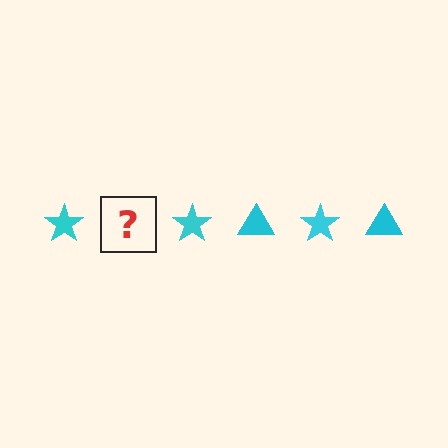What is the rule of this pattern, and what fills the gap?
The rule is that the pattern cycles through star, triangle shapes in cyan. The gap should be filled with a cyan triangle.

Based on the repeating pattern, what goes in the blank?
The blank should be a cyan triangle.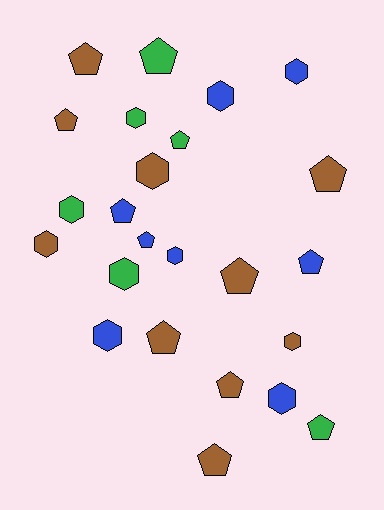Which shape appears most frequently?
Pentagon, with 13 objects.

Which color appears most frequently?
Brown, with 10 objects.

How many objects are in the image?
There are 24 objects.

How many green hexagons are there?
There are 3 green hexagons.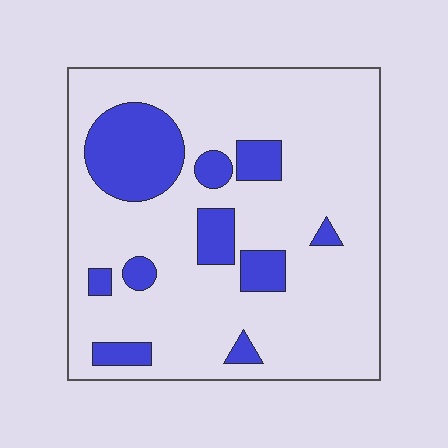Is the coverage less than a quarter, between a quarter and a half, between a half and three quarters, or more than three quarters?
Less than a quarter.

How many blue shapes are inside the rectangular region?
10.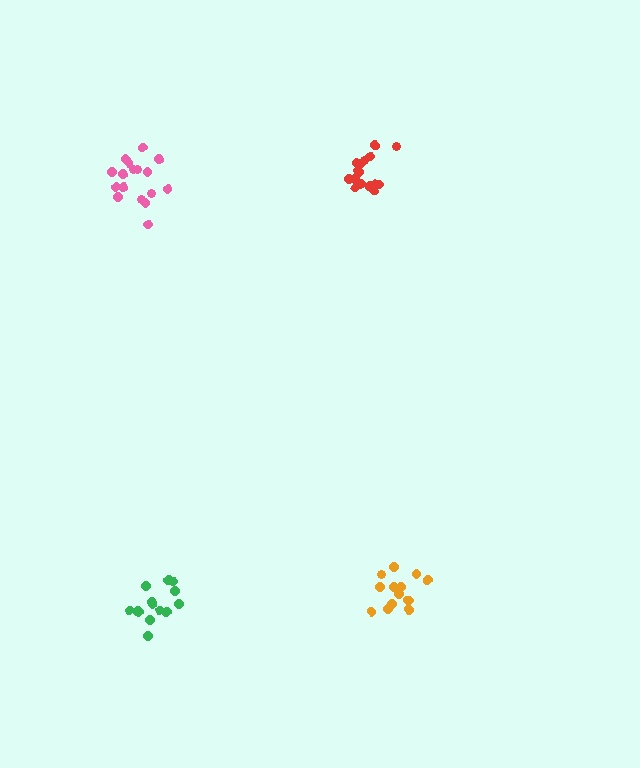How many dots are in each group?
Group 1: 14 dots, Group 2: 14 dots, Group 3: 17 dots, Group 4: 17 dots (62 total).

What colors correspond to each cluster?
The clusters are colored: green, orange, pink, red.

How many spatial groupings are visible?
There are 4 spatial groupings.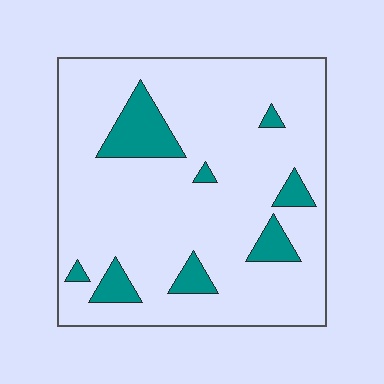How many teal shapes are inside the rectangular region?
8.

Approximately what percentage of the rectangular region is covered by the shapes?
Approximately 15%.